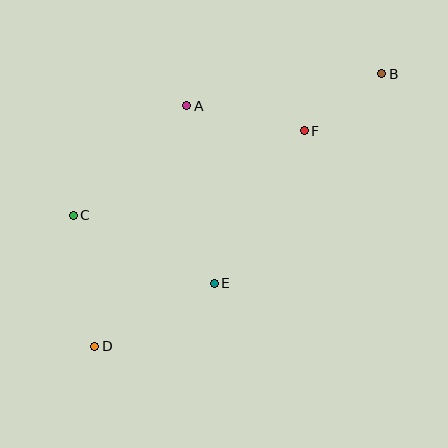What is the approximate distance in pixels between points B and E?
The distance between B and E is approximately 268 pixels.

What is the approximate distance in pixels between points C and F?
The distance between C and F is approximately 246 pixels.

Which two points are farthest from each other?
Points B and D are farthest from each other.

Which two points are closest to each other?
Points B and F are closest to each other.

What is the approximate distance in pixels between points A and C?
The distance between A and C is approximately 157 pixels.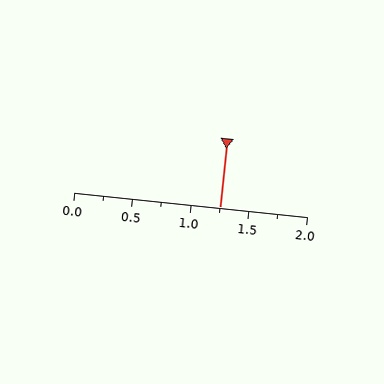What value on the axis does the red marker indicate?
The marker indicates approximately 1.25.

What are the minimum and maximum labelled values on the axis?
The axis runs from 0.0 to 2.0.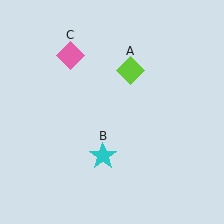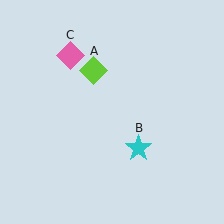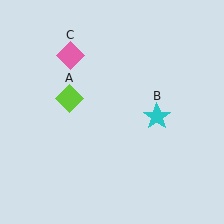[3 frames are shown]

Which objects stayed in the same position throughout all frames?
Pink diamond (object C) remained stationary.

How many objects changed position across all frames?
2 objects changed position: lime diamond (object A), cyan star (object B).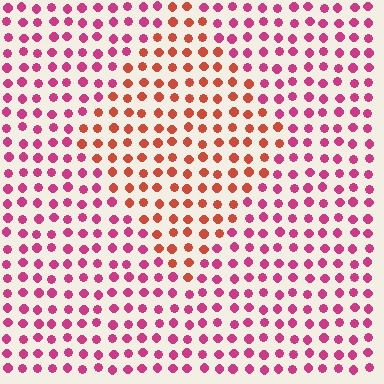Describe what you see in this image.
The image is filled with small magenta elements in a uniform arrangement. A diamond-shaped region is visible where the elements are tinted to a slightly different hue, forming a subtle color boundary.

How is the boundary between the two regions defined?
The boundary is defined purely by a slight shift in hue (about 39 degrees). Spacing, size, and orientation are identical on both sides.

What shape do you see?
I see a diamond.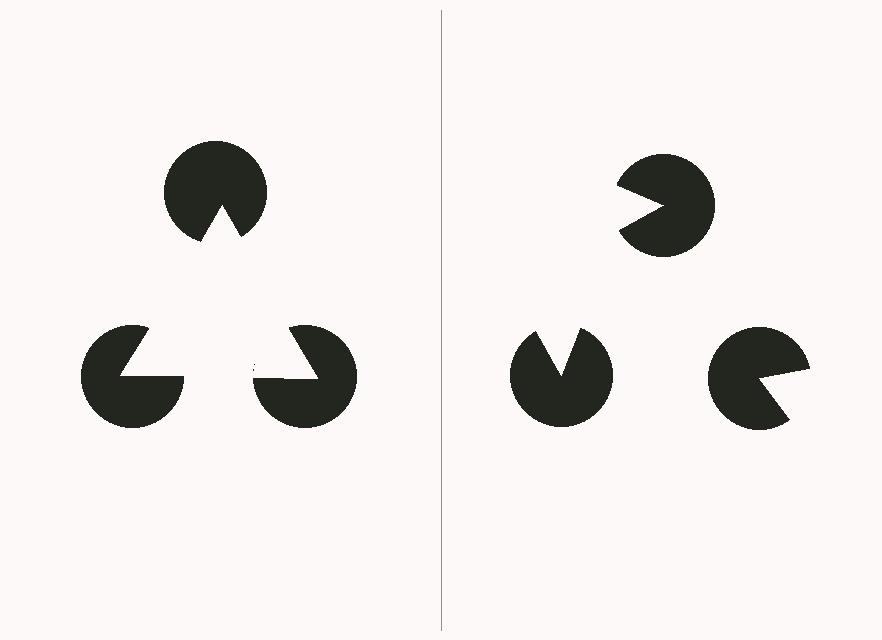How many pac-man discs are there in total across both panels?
6 — 3 on each side.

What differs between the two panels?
The pac-man discs are positioned identically on both sides; only the wedge orientations differ. On the left they align to a triangle; on the right they are misaligned.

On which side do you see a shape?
An illusory triangle appears on the left side. On the right side the wedge cuts are rotated, so no coherent shape forms.